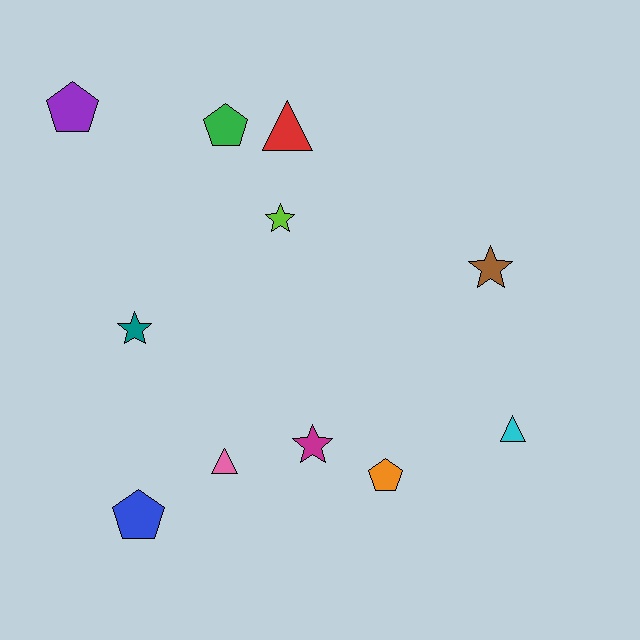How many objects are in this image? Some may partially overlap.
There are 11 objects.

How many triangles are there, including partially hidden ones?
There are 3 triangles.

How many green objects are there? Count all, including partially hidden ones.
There is 1 green object.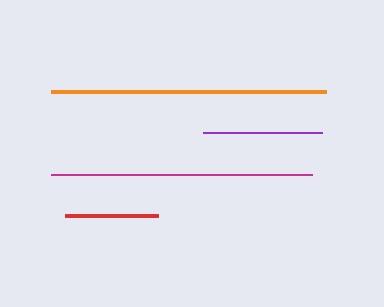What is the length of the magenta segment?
The magenta segment is approximately 260 pixels long.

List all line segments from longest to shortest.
From longest to shortest: orange, magenta, purple, red.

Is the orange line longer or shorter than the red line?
The orange line is longer than the red line.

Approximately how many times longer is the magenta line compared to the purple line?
The magenta line is approximately 2.2 times the length of the purple line.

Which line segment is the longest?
The orange line is the longest at approximately 276 pixels.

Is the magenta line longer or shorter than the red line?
The magenta line is longer than the red line.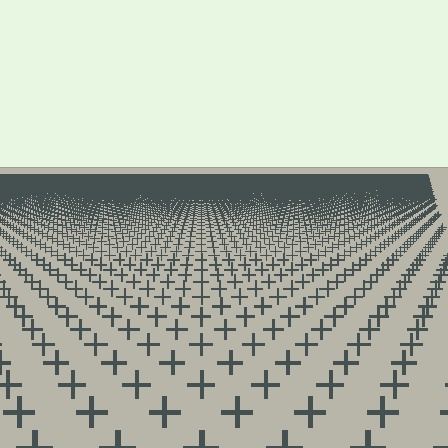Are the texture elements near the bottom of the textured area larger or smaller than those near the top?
Larger. Near the bottom, elements are closer to the viewer and appear at a bigger on-screen size.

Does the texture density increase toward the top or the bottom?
Density increases toward the top.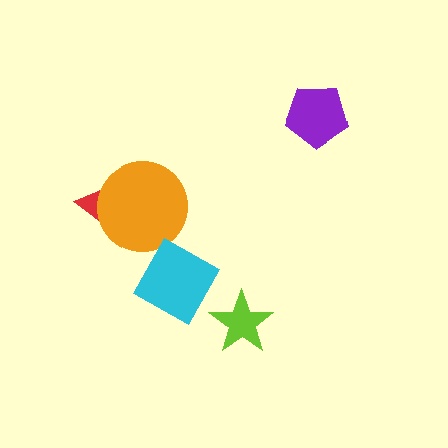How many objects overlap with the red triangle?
1 object overlaps with the red triangle.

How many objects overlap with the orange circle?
1 object overlaps with the orange circle.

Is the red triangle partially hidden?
Yes, it is partially covered by another shape.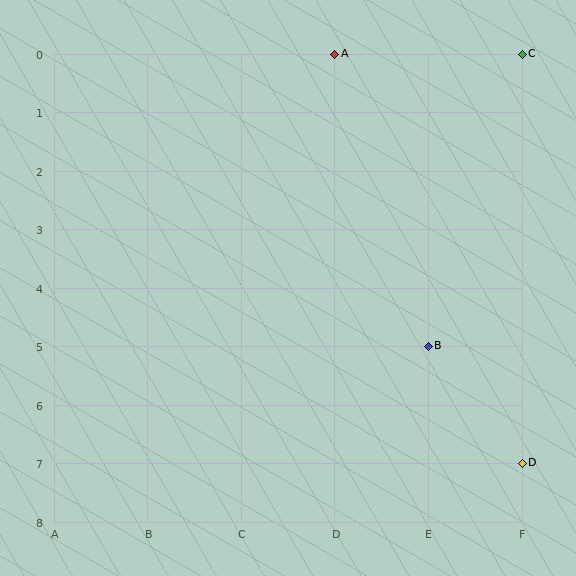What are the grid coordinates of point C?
Point C is at grid coordinates (F, 0).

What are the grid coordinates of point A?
Point A is at grid coordinates (D, 0).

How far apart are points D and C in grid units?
Points D and C are 7 rows apart.